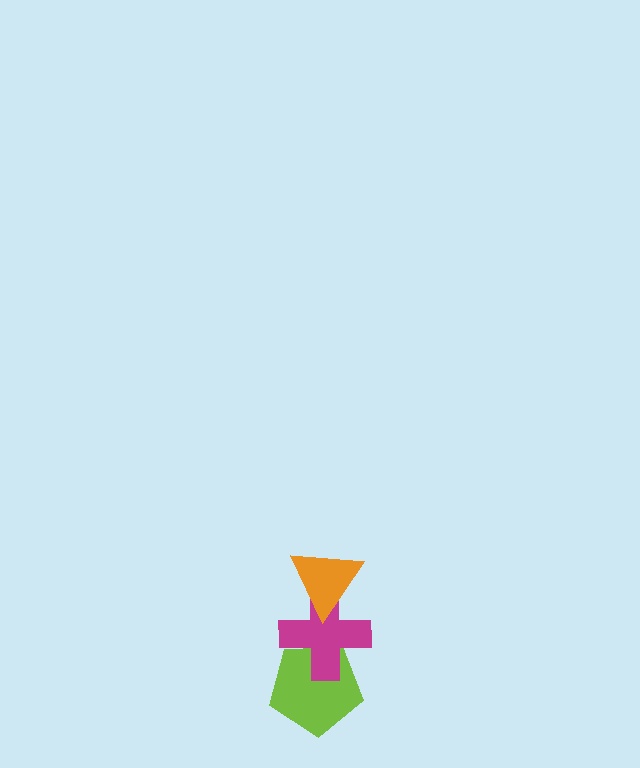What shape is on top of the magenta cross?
The orange triangle is on top of the magenta cross.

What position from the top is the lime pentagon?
The lime pentagon is 3rd from the top.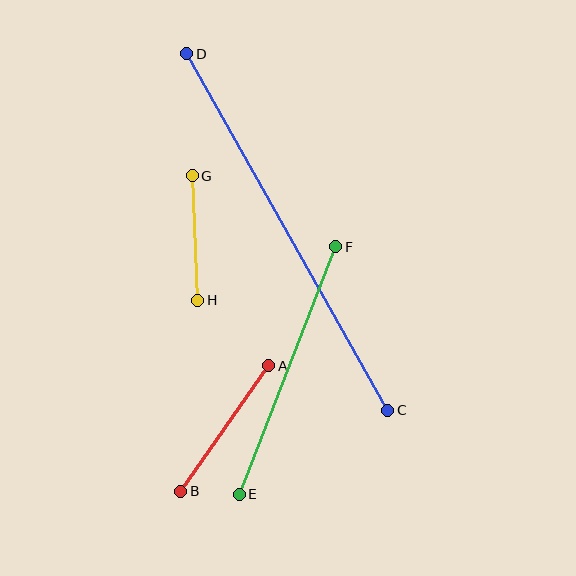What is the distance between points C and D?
The distance is approximately 409 pixels.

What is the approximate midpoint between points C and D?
The midpoint is at approximately (287, 232) pixels.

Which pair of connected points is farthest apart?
Points C and D are farthest apart.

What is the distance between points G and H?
The distance is approximately 125 pixels.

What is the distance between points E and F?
The distance is approximately 266 pixels.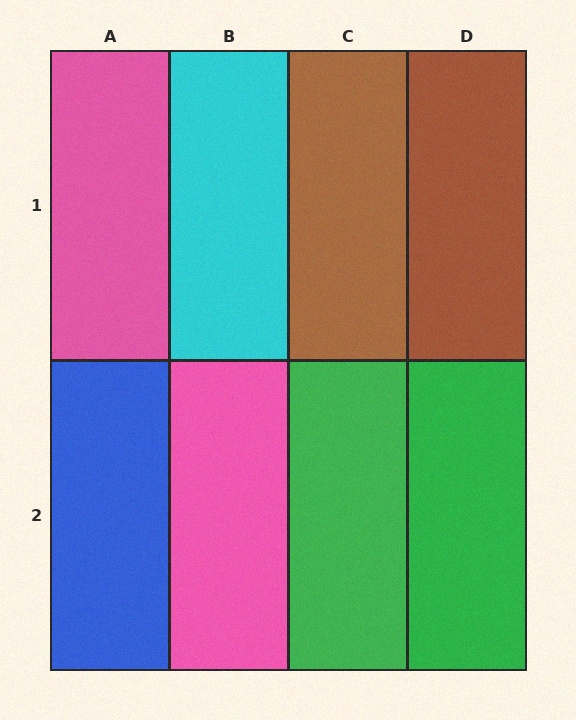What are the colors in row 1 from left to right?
Pink, cyan, brown, brown.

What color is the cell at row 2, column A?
Blue.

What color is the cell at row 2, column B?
Pink.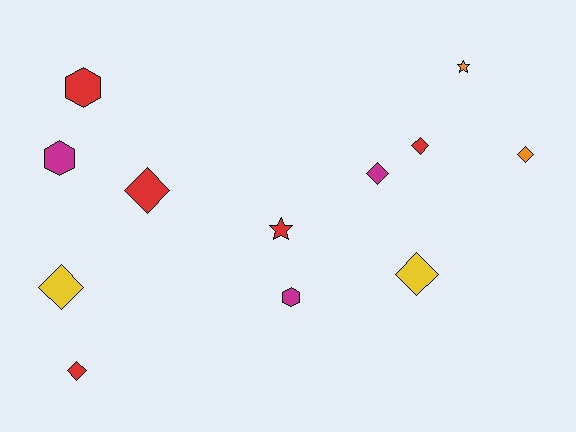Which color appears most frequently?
Red, with 5 objects.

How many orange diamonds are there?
There is 1 orange diamond.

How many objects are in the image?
There are 12 objects.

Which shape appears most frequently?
Diamond, with 7 objects.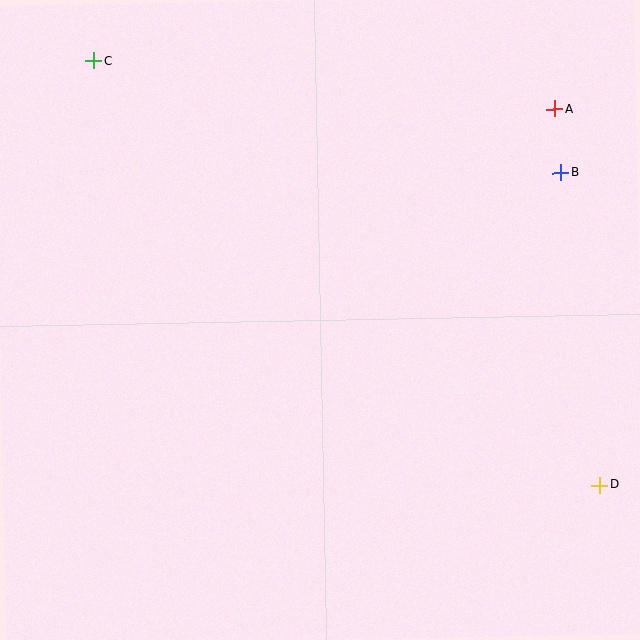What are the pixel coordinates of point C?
Point C is at (94, 61).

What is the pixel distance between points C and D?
The distance between C and D is 660 pixels.